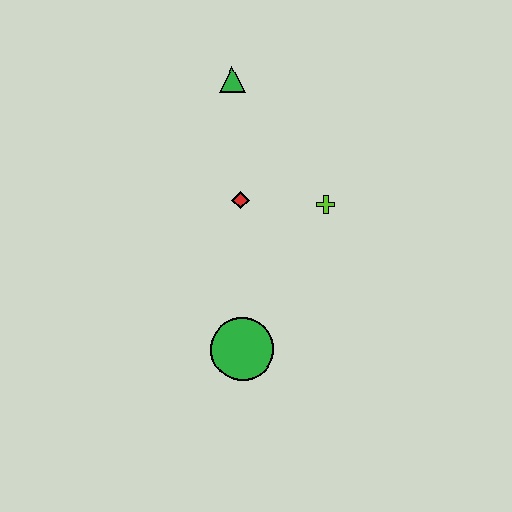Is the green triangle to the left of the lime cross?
Yes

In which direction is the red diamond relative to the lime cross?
The red diamond is to the left of the lime cross.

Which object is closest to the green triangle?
The red diamond is closest to the green triangle.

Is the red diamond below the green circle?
No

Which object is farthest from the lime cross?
The green circle is farthest from the lime cross.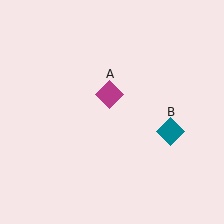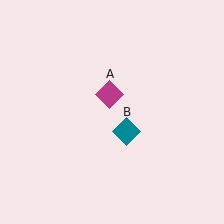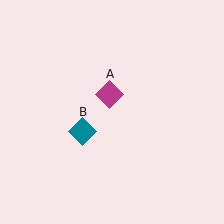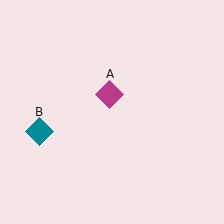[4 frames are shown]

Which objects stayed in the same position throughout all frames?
Magenta diamond (object A) remained stationary.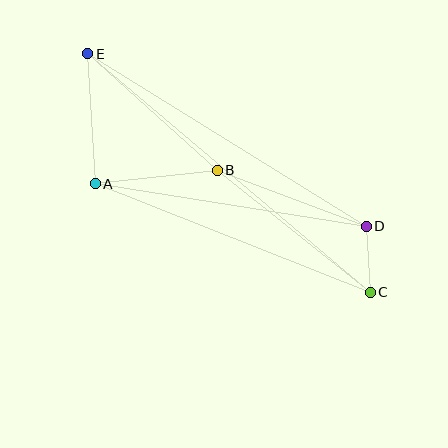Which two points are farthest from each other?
Points C and E are farthest from each other.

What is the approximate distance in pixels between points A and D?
The distance between A and D is approximately 274 pixels.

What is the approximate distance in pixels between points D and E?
The distance between D and E is approximately 328 pixels.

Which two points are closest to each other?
Points C and D are closest to each other.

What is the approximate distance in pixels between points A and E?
The distance between A and E is approximately 130 pixels.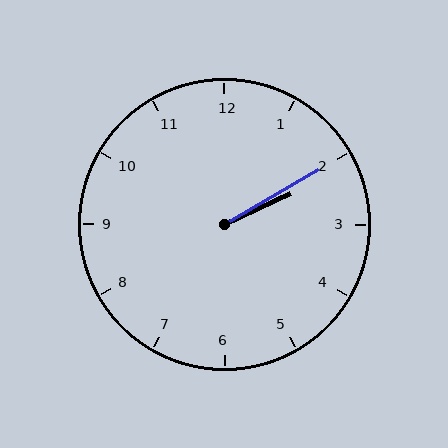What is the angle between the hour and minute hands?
Approximately 5 degrees.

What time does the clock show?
2:10.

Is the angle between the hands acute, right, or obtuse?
It is acute.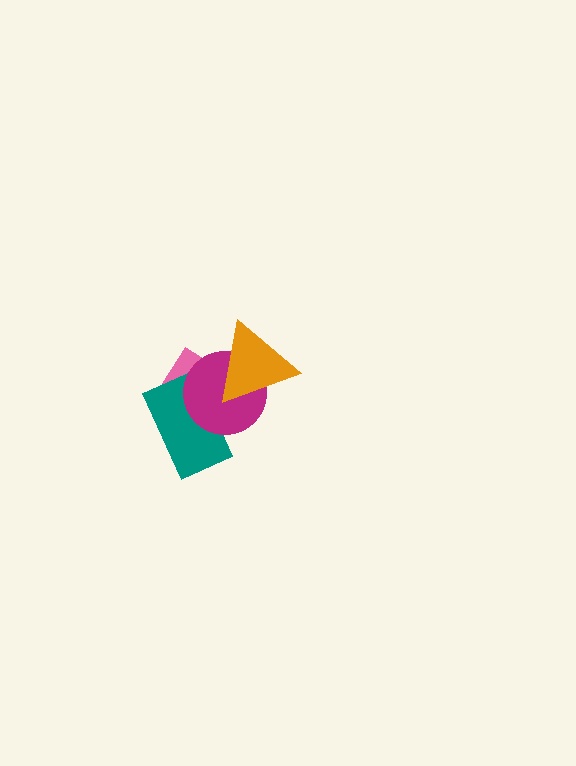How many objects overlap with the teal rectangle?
2 objects overlap with the teal rectangle.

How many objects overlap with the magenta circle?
3 objects overlap with the magenta circle.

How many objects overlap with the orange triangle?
2 objects overlap with the orange triangle.